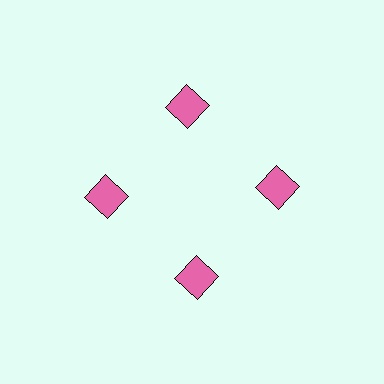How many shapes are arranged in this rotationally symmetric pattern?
There are 4 shapes, arranged in 4 groups of 1.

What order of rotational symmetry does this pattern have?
This pattern has 4-fold rotational symmetry.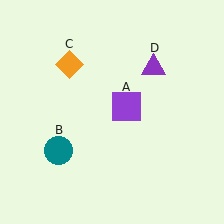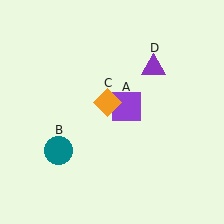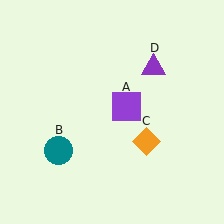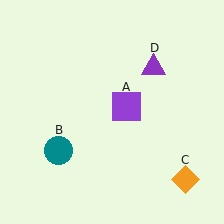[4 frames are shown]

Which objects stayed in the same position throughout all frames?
Purple square (object A) and teal circle (object B) and purple triangle (object D) remained stationary.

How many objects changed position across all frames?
1 object changed position: orange diamond (object C).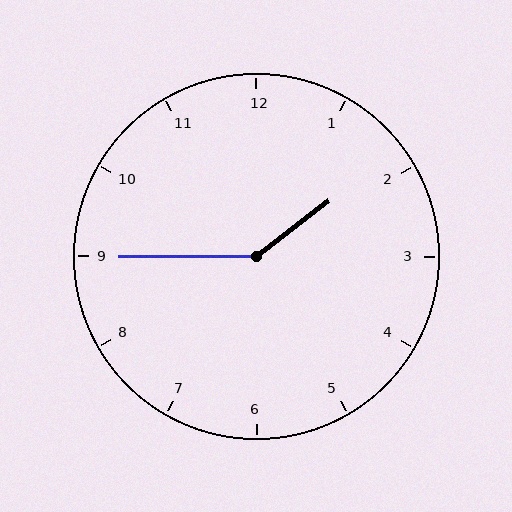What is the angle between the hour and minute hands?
Approximately 142 degrees.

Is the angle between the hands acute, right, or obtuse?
It is obtuse.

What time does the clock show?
1:45.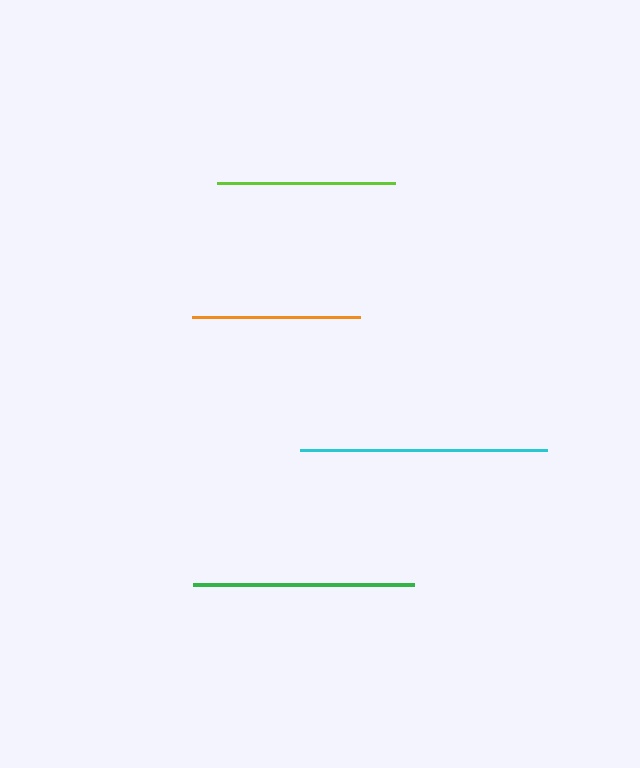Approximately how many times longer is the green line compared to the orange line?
The green line is approximately 1.3 times the length of the orange line.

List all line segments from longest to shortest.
From longest to shortest: cyan, green, lime, orange.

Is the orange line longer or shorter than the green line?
The green line is longer than the orange line.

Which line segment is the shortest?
The orange line is the shortest at approximately 168 pixels.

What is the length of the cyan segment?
The cyan segment is approximately 247 pixels long.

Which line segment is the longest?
The cyan line is the longest at approximately 247 pixels.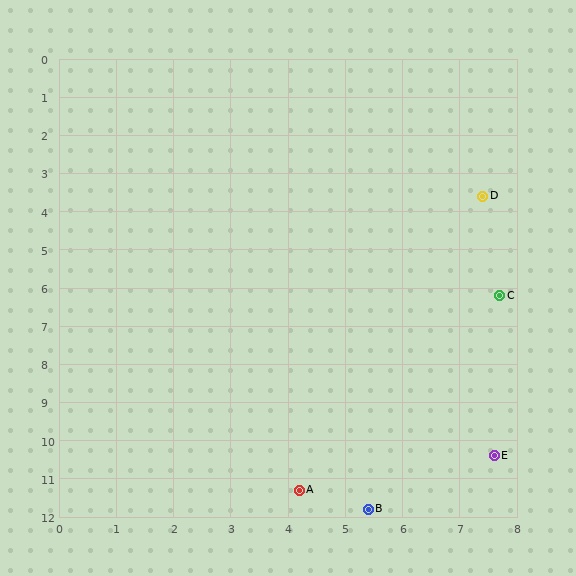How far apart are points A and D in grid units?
Points A and D are about 8.3 grid units apart.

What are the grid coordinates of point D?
Point D is at approximately (7.4, 3.6).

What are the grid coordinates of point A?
Point A is at approximately (4.2, 11.3).